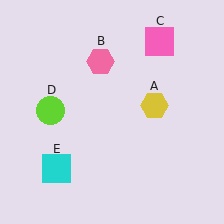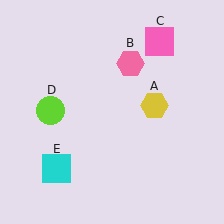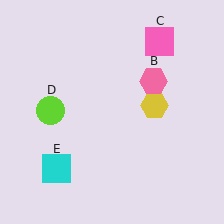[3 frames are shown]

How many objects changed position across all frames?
1 object changed position: pink hexagon (object B).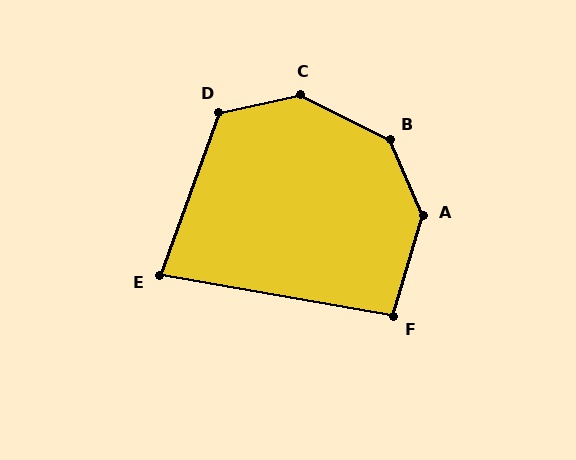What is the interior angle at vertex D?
Approximately 123 degrees (obtuse).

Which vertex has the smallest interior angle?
E, at approximately 80 degrees.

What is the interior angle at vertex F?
Approximately 97 degrees (obtuse).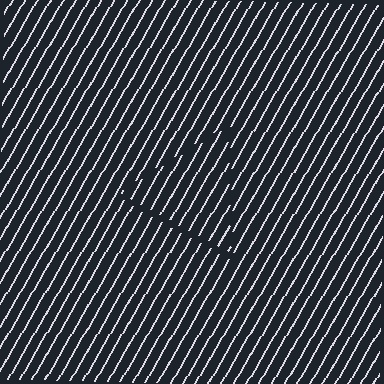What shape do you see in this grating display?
An illusory triangle. The interior of the shape contains the same grating, shifted by half a period — the contour is defined by the phase discontinuity where line-ends from the inner and outer gratings abut.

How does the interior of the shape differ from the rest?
The interior of the shape contains the same grating, shifted by half a period — the contour is defined by the phase discontinuity where line-ends from the inner and outer gratings abut.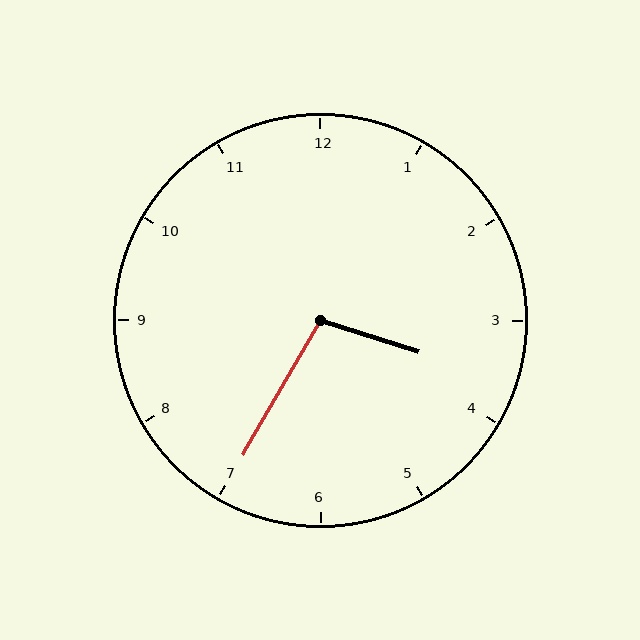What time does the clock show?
3:35.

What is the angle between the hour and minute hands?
Approximately 102 degrees.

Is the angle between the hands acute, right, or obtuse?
It is obtuse.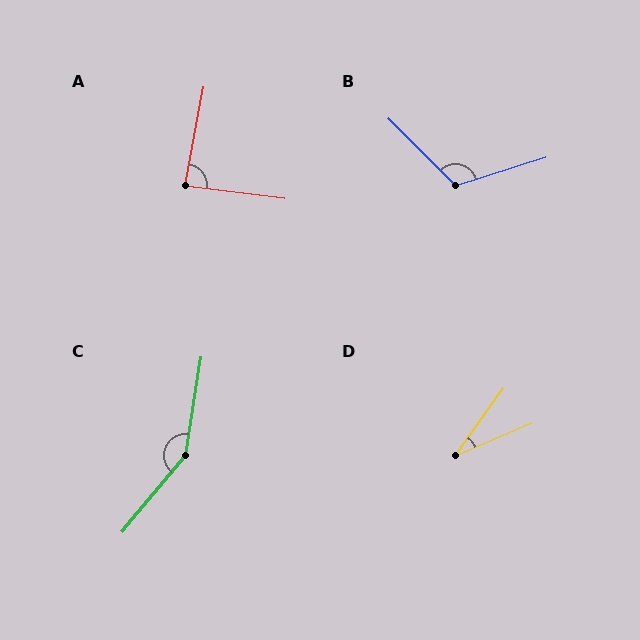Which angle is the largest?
C, at approximately 149 degrees.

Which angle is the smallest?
D, at approximately 32 degrees.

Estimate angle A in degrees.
Approximately 87 degrees.